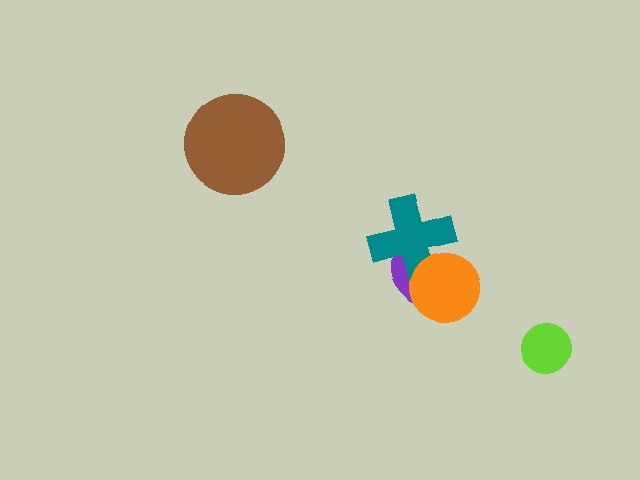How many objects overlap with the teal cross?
2 objects overlap with the teal cross.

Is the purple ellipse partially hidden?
Yes, it is partially covered by another shape.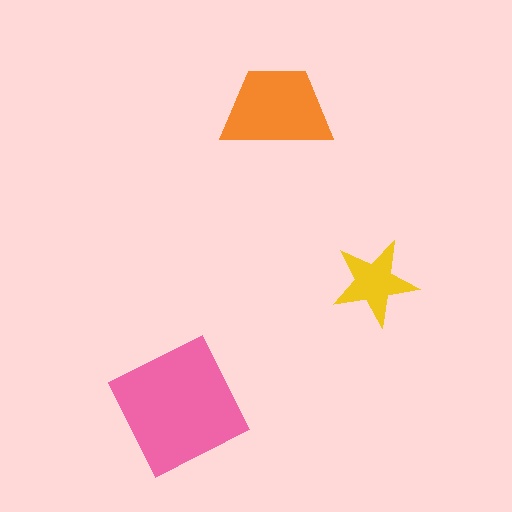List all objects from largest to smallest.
The pink square, the orange trapezoid, the yellow star.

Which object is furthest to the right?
The yellow star is rightmost.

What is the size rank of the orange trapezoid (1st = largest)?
2nd.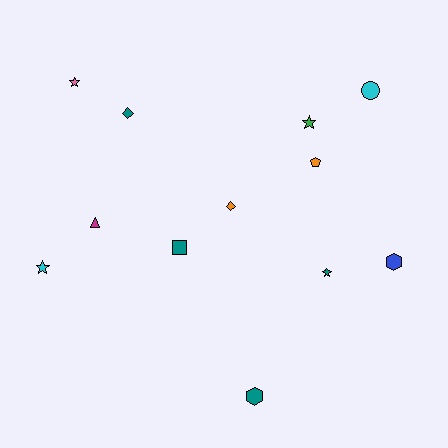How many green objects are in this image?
There is 1 green object.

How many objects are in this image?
There are 12 objects.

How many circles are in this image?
There is 1 circle.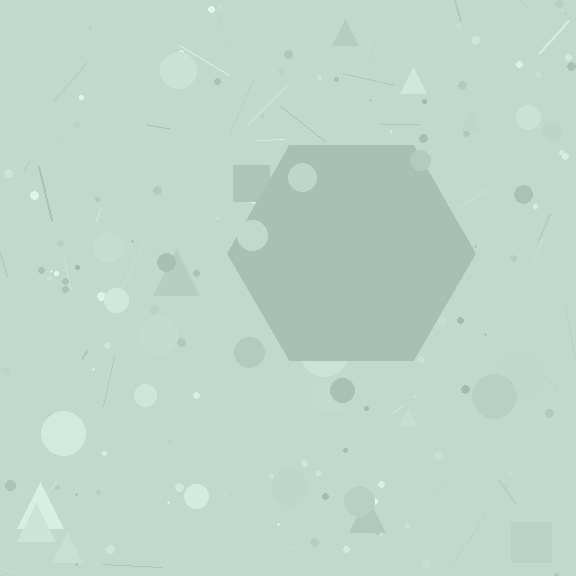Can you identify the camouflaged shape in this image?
The camouflaged shape is a hexagon.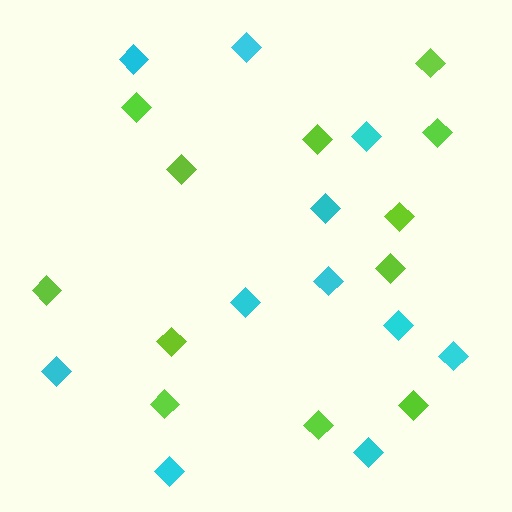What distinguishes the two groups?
There are 2 groups: one group of lime diamonds (12) and one group of cyan diamonds (11).